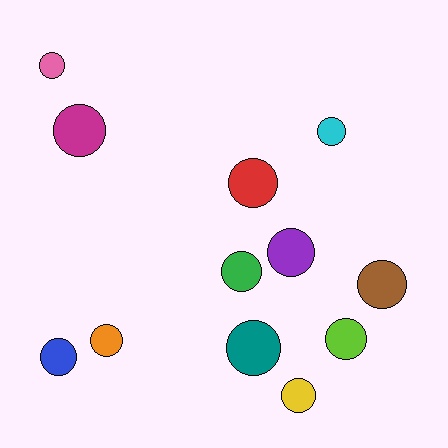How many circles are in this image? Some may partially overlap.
There are 12 circles.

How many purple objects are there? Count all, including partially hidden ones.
There is 1 purple object.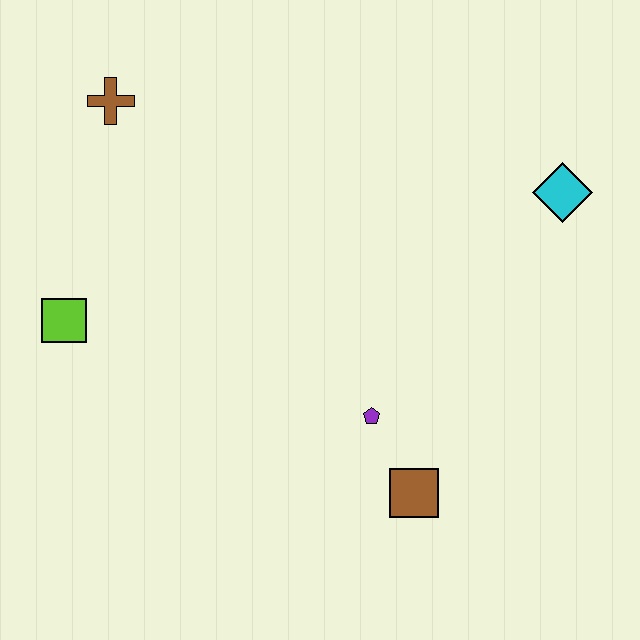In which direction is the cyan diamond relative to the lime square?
The cyan diamond is to the right of the lime square.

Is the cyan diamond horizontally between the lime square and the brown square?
No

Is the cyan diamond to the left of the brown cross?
No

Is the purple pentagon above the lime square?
No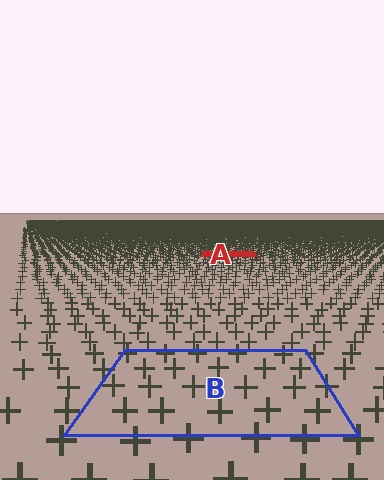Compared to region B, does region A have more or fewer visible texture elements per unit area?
Region A has more texture elements per unit area — they are packed more densely because it is farther away.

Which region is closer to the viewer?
Region B is closer. The texture elements there are larger and more spread out.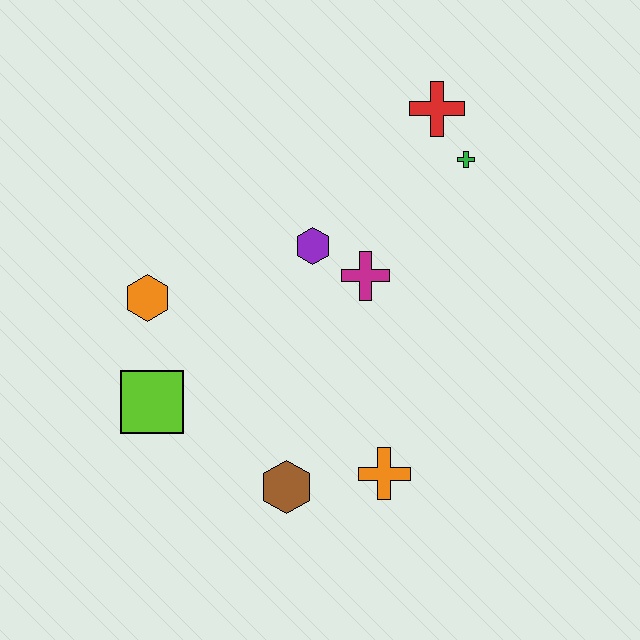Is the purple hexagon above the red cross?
No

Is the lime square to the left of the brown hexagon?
Yes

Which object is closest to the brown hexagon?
The orange cross is closest to the brown hexagon.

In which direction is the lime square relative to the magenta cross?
The lime square is to the left of the magenta cross.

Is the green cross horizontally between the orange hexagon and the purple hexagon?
No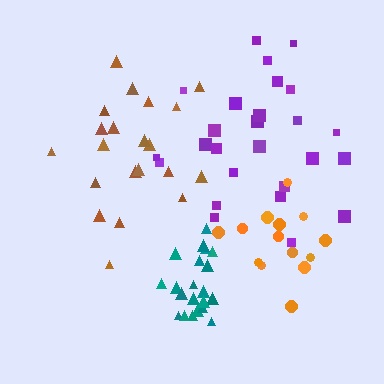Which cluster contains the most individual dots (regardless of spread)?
Purple (26).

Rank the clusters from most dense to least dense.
teal, orange, purple, brown.